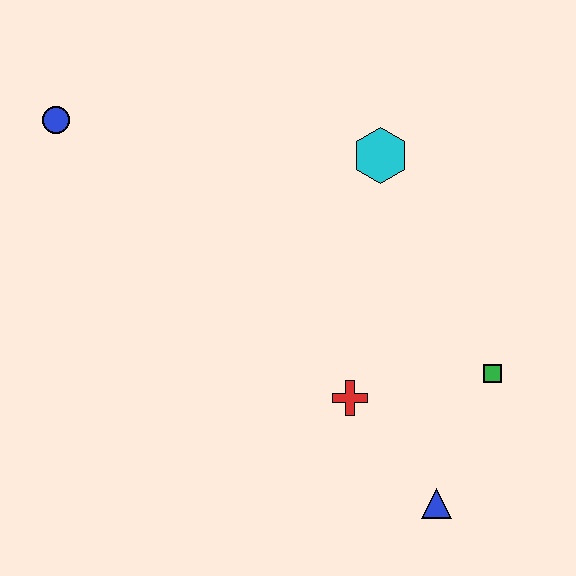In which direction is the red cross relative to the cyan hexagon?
The red cross is below the cyan hexagon.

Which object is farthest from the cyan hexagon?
The blue triangle is farthest from the cyan hexagon.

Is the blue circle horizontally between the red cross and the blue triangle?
No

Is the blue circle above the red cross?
Yes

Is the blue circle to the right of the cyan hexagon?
No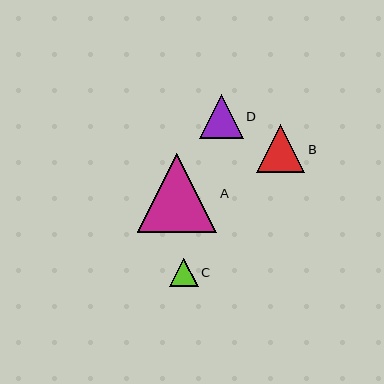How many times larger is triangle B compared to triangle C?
Triangle B is approximately 1.7 times the size of triangle C.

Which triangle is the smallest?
Triangle C is the smallest with a size of approximately 28 pixels.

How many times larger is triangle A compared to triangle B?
Triangle A is approximately 1.6 times the size of triangle B.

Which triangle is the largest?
Triangle A is the largest with a size of approximately 80 pixels.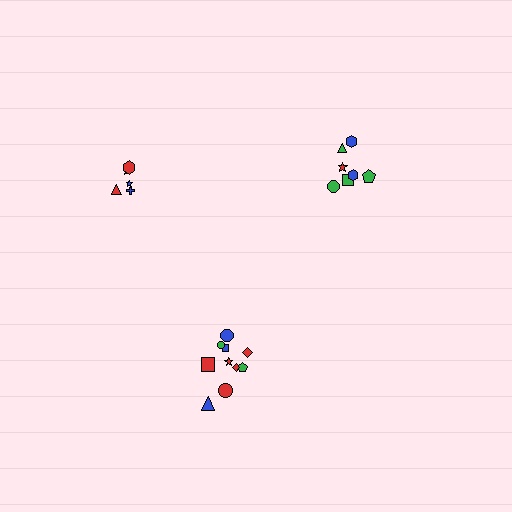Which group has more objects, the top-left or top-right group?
The top-right group.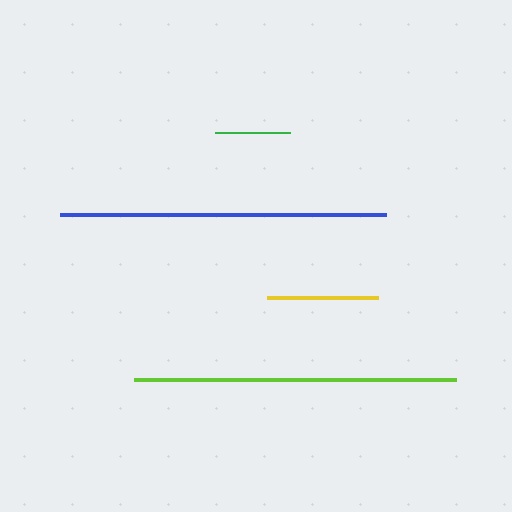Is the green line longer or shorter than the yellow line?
The yellow line is longer than the green line.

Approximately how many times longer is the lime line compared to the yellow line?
The lime line is approximately 2.9 times the length of the yellow line.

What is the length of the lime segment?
The lime segment is approximately 322 pixels long.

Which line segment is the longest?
The blue line is the longest at approximately 326 pixels.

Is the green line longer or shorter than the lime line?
The lime line is longer than the green line.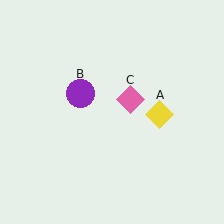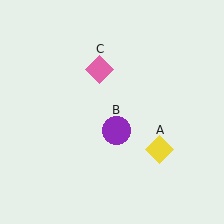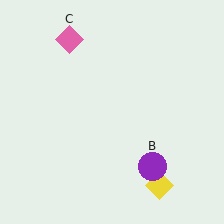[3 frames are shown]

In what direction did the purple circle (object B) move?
The purple circle (object B) moved down and to the right.